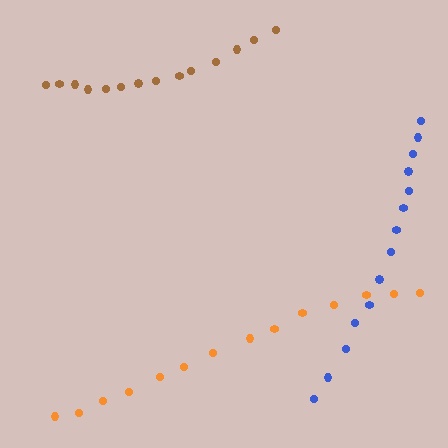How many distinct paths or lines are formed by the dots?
There are 3 distinct paths.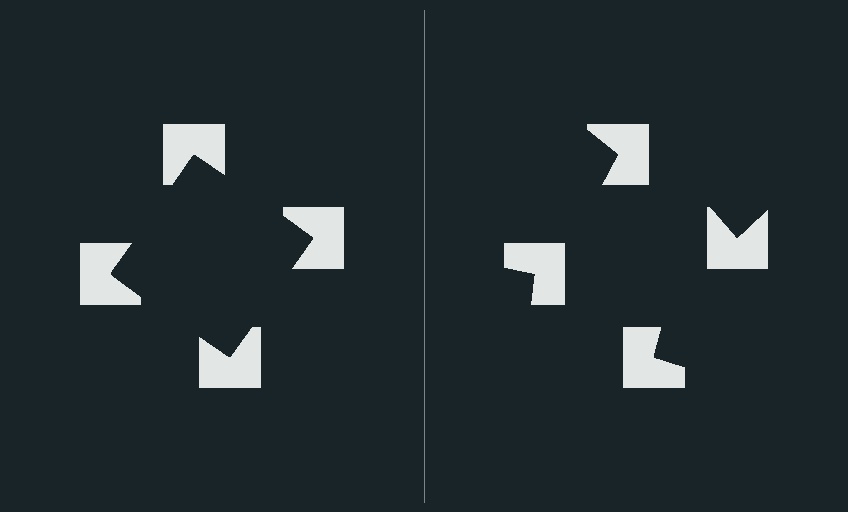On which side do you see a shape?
An illusory square appears on the left side. On the right side the wedge cuts are rotated, so no coherent shape forms.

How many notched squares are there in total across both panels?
8 — 4 on each side.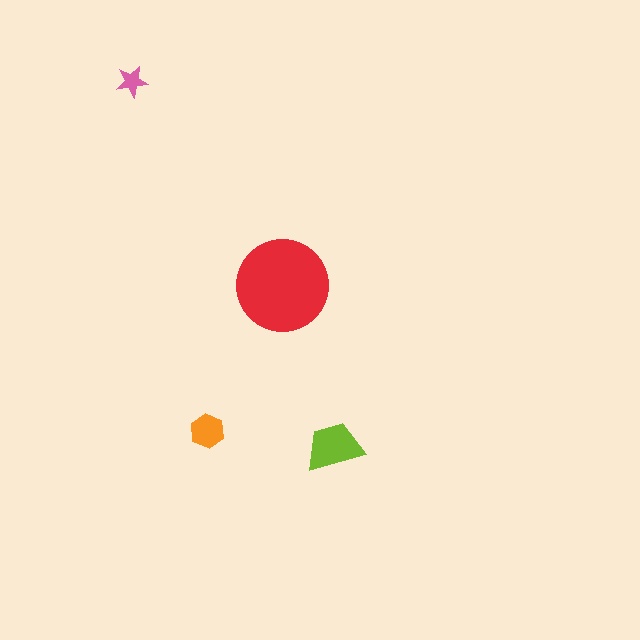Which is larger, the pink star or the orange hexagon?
The orange hexagon.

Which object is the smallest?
The pink star.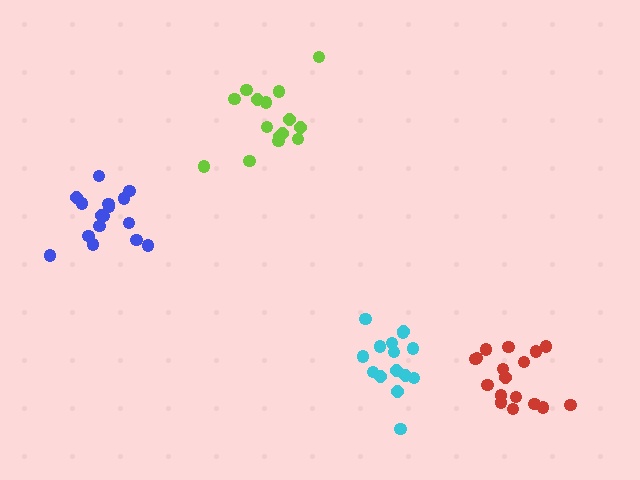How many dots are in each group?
Group 1: 16 dots, Group 2: 17 dots, Group 3: 15 dots, Group 4: 15 dots (63 total).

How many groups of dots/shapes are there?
There are 4 groups.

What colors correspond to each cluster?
The clusters are colored: blue, red, lime, cyan.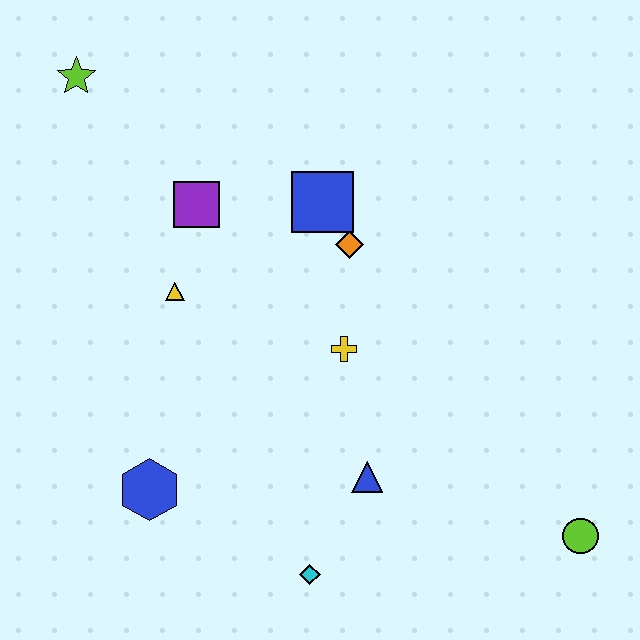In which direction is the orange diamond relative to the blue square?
The orange diamond is below the blue square.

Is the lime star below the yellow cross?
No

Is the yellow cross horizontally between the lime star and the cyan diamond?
No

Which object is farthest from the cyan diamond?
The lime star is farthest from the cyan diamond.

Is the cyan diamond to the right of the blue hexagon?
Yes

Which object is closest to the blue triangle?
The cyan diamond is closest to the blue triangle.